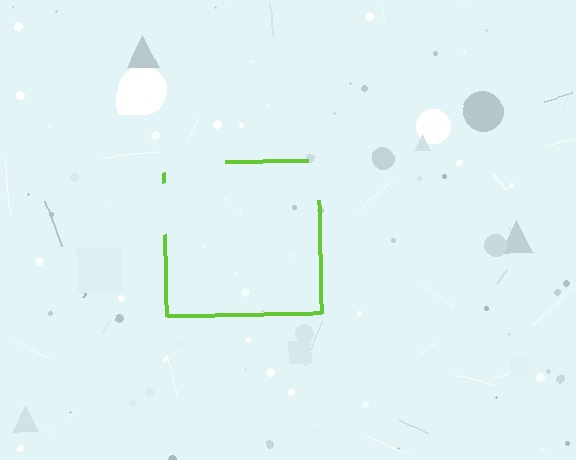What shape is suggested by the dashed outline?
The dashed outline suggests a square.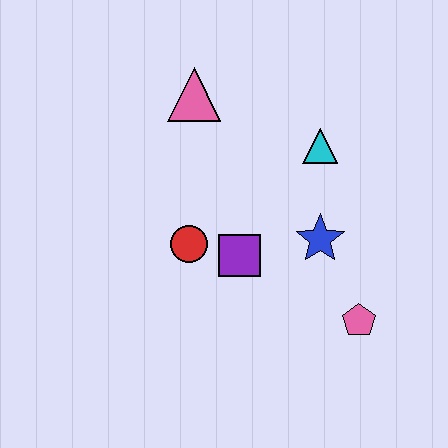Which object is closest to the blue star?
The purple square is closest to the blue star.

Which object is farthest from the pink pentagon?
The pink triangle is farthest from the pink pentagon.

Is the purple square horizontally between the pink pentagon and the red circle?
Yes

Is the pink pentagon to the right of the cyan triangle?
Yes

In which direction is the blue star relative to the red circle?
The blue star is to the right of the red circle.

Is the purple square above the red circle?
No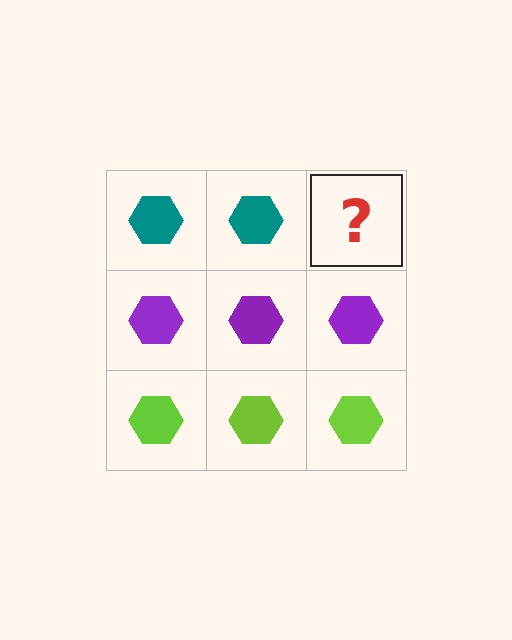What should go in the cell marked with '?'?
The missing cell should contain a teal hexagon.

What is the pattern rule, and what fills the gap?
The rule is that each row has a consistent color. The gap should be filled with a teal hexagon.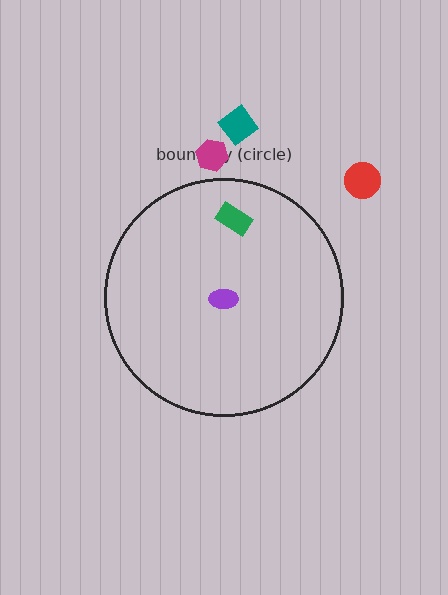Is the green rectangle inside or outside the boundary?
Inside.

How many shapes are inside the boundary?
2 inside, 3 outside.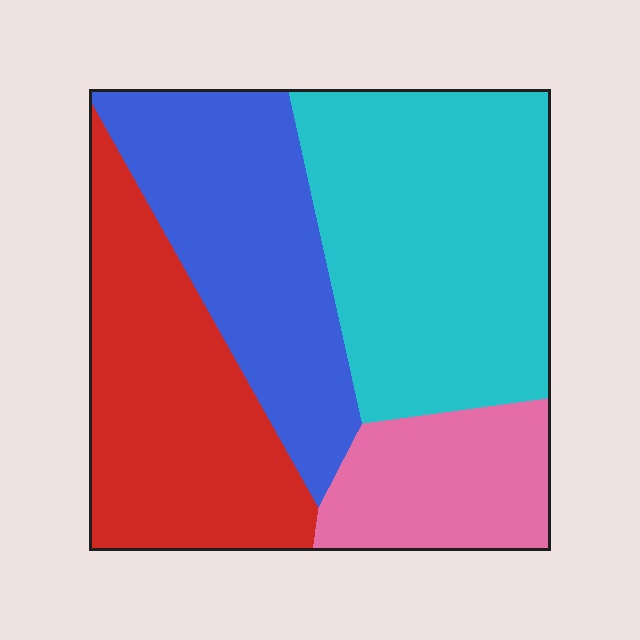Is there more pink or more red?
Red.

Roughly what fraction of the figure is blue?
Blue takes up about one quarter (1/4) of the figure.